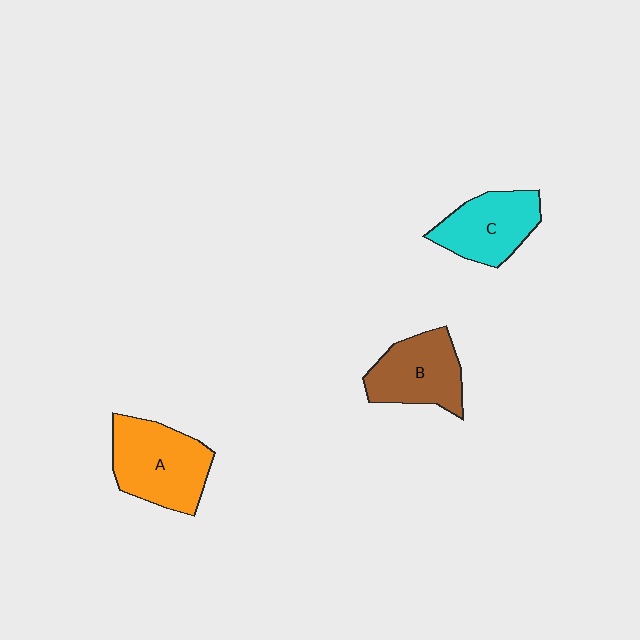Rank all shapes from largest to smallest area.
From largest to smallest: A (orange), B (brown), C (cyan).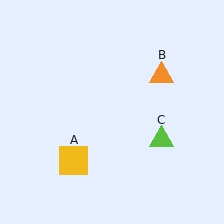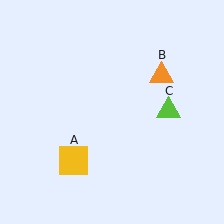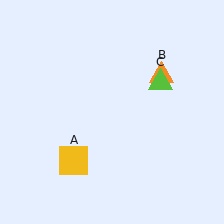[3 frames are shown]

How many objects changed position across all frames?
1 object changed position: lime triangle (object C).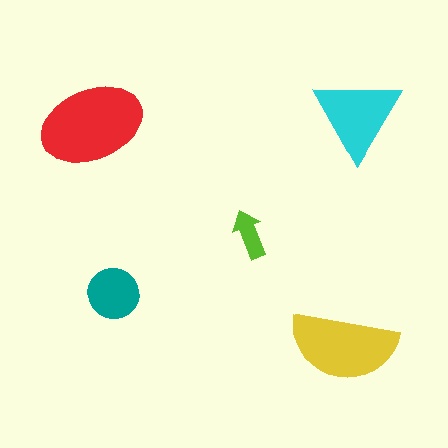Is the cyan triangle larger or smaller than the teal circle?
Larger.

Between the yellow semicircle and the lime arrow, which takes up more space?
The yellow semicircle.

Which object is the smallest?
The lime arrow.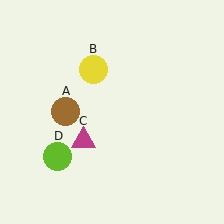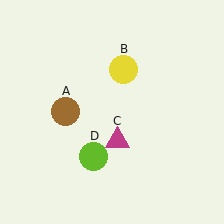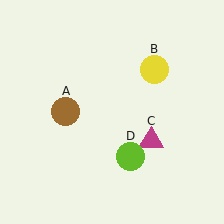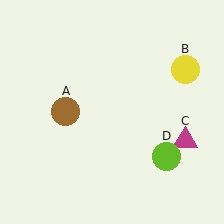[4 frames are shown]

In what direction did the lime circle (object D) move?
The lime circle (object D) moved right.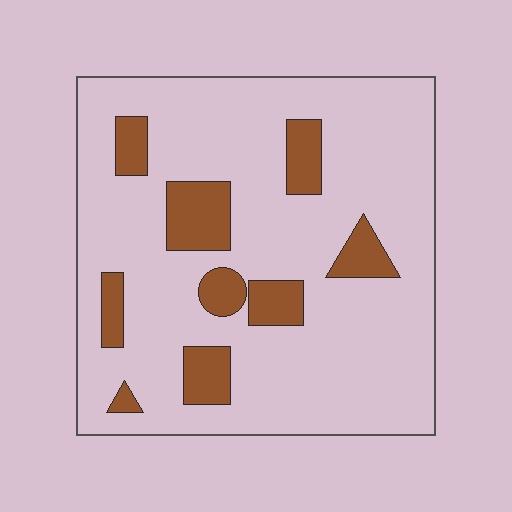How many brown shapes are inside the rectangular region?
9.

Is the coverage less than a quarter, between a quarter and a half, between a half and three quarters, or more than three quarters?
Less than a quarter.